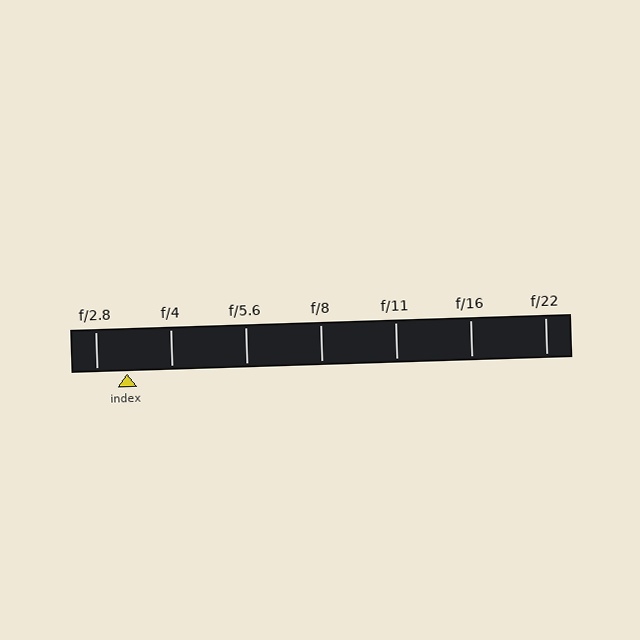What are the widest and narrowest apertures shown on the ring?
The widest aperture shown is f/2.8 and the narrowest is f/22.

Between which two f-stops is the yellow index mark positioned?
The index mark is between f/2.8 and f/4.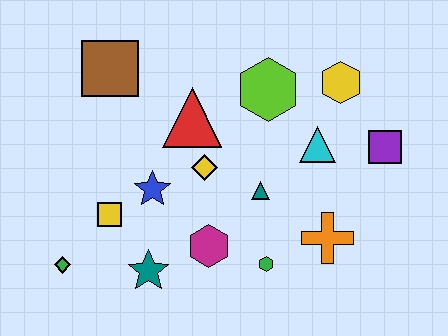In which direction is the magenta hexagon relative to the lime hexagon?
The magenta hexagon is below the lime hexagon.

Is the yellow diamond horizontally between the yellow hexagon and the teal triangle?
No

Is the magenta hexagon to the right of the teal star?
Yes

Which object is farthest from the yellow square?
The purple square is farthest from the yellow square.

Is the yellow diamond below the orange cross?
No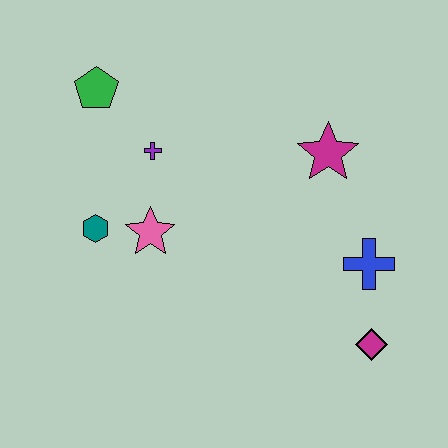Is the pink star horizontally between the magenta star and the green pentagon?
Yes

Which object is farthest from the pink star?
The magenta diamond is farthest from the pink star.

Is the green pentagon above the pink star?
Yes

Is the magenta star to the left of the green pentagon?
No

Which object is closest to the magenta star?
The blue cross is closest to the magenta star.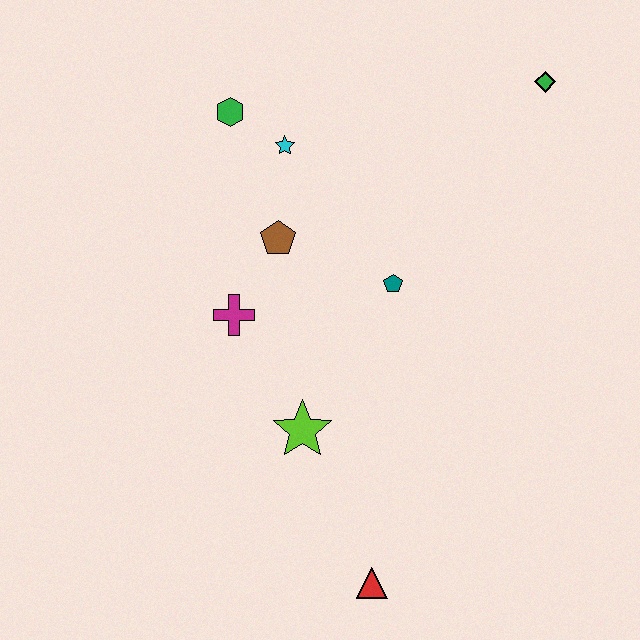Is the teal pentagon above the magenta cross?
Yes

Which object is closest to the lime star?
The magenta cross is closest to the lime star.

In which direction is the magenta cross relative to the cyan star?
The magenta cross is below the cyan star.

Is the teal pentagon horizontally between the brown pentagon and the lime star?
No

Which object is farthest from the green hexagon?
The red triangle is farthest from the green hexagon.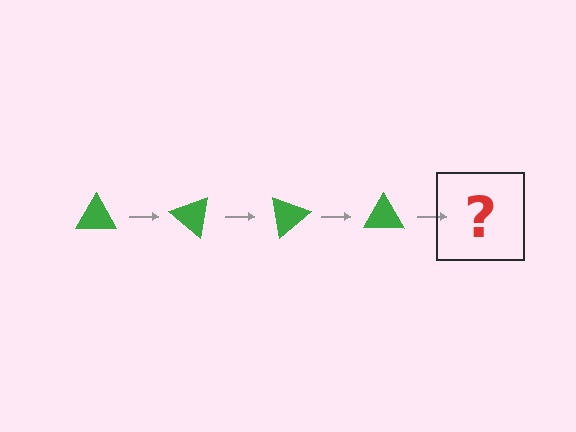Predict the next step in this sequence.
The next step is a green triangle rotated 160 degrees.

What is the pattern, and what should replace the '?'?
The pattern is that the triangle rotates 40 degrees each step. The '?' should be a green triangle rotated 160 degrees.